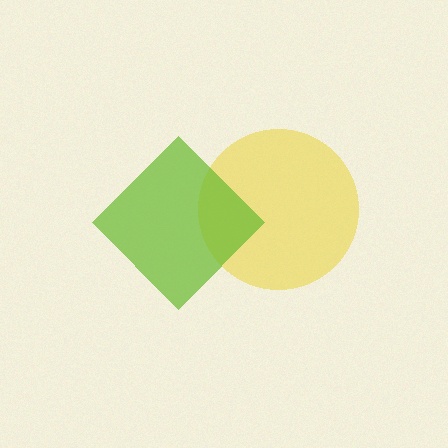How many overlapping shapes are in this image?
There are 2 overlapping shapes in the image.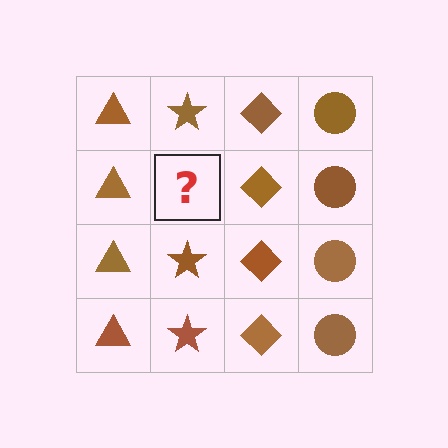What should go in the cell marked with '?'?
The missing cell should contain a brown star.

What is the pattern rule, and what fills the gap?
The rule is that each column has a consistent shape. The gap should be filled with a brown star.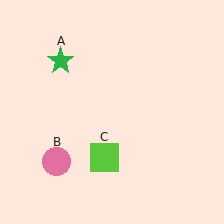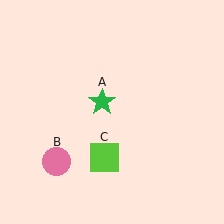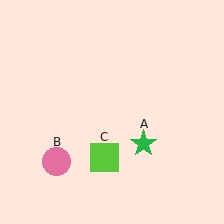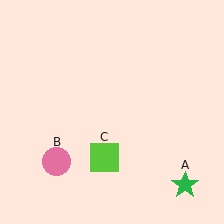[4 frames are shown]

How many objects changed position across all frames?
1 object changed position: green star (object A).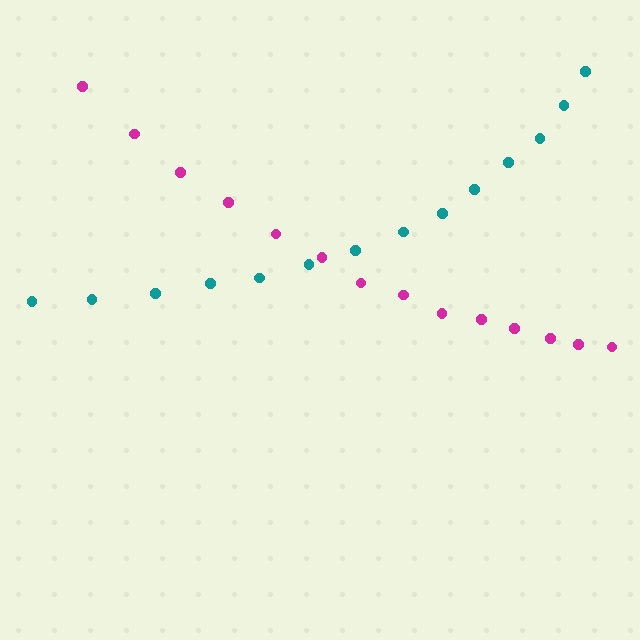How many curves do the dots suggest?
There are 2 distinct paths.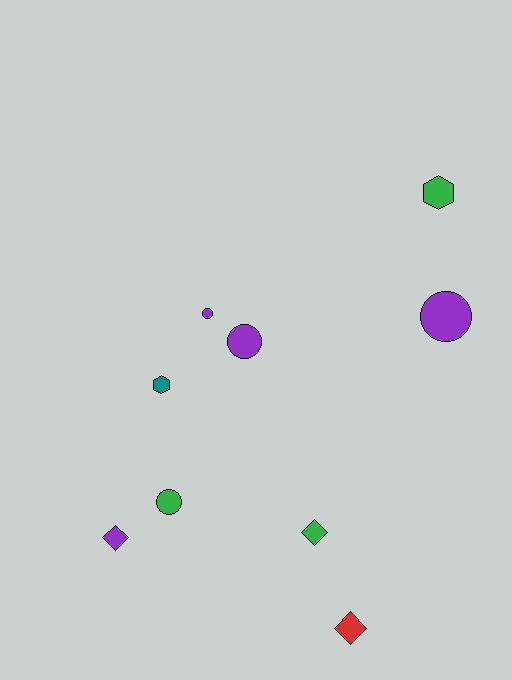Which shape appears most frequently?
Circle, with 4 objects.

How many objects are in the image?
There are 9 objects.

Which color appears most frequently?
Purple, with 4 objects.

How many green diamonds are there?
There is 1 green diamond.